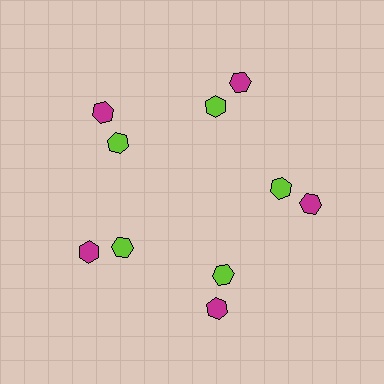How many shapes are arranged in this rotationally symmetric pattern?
There are 10 shapes, arranged in 5 groups of 2.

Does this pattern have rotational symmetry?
Yes, this pattern has 5-fold rotational symmetry. It looks the same after rotating 72 degrees around the center.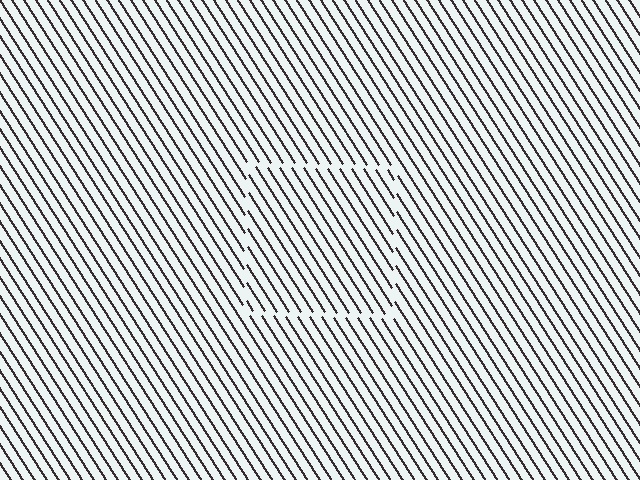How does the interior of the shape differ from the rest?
The interior of the shape contains the same grating, shifted by half a period — the contour is defined by the phase discontinuity where line-ends from the inner and outer gratings abut.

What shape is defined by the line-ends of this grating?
An illusory square. The interior of the shape contains the same grating, shifted by half a period — the contour is defined by the phase discontinuity where line-ends from the inner and outer gratings abut.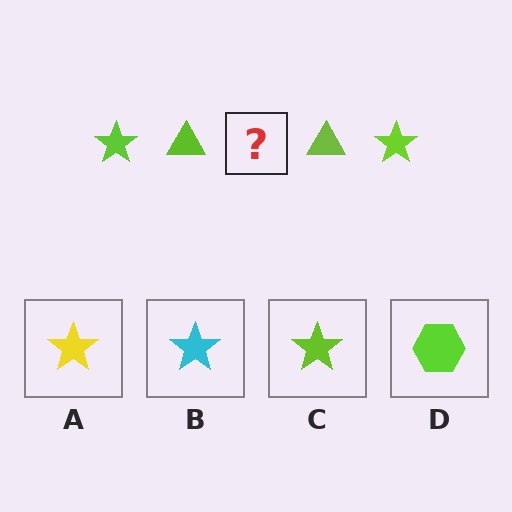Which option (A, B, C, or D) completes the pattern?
C.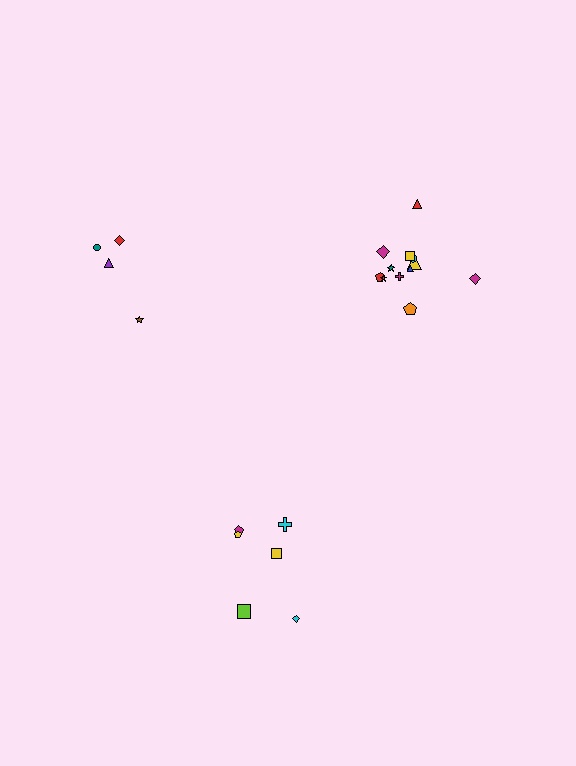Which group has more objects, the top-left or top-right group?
The top-right group.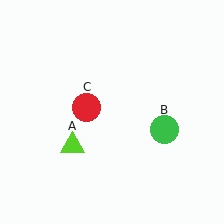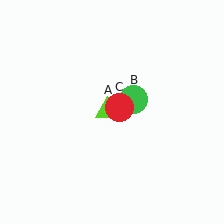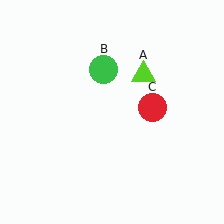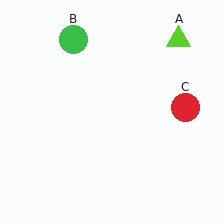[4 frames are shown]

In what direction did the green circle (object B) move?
The green circle (object B) moved up and to the left.